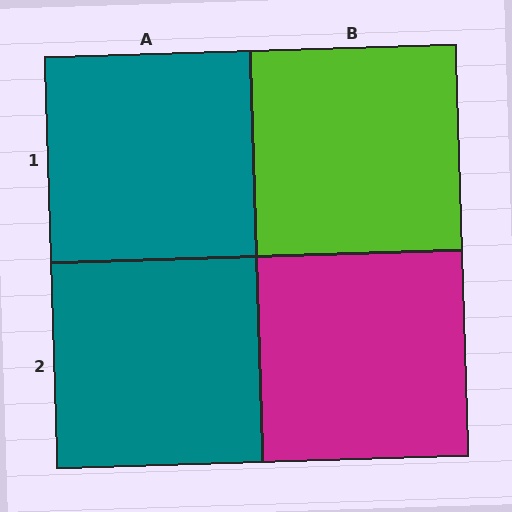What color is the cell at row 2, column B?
Magenta.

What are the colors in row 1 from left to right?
Teal, lime.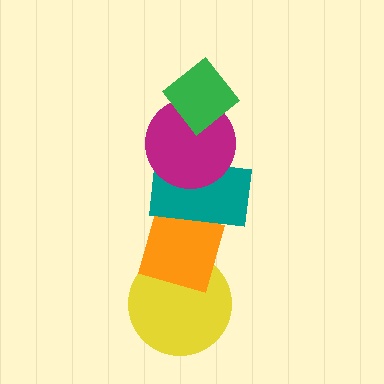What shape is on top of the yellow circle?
The orange diamond is on top of the yellow circle.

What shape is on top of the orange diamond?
The teal rectangle is on top of the orange diamond.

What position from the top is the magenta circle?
The magenta circle is 2nd from the top.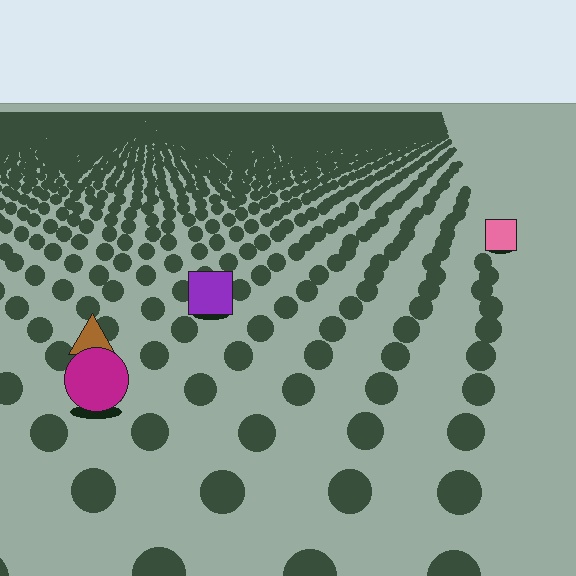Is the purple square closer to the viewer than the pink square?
Yes. The purple square is closer — you can tell from the texture gradient: the ground texture is coarser near it.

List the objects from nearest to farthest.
From nearest to farthest: the magenta circle, the brown triangle, the purple square, the pink square.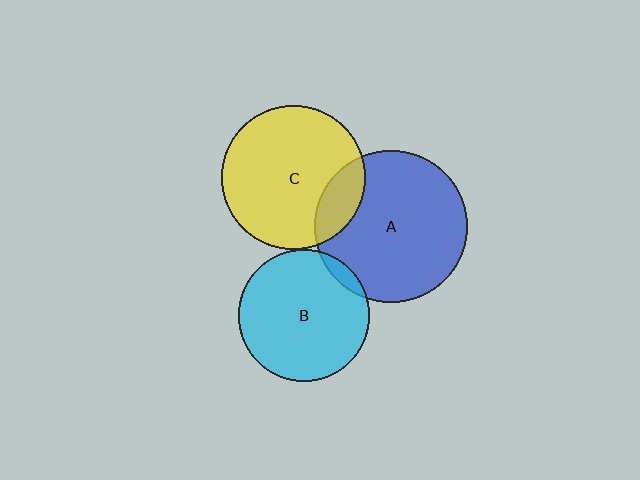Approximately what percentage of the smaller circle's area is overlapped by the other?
Approximately 15%.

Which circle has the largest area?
Circle A (blue).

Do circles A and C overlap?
Yes.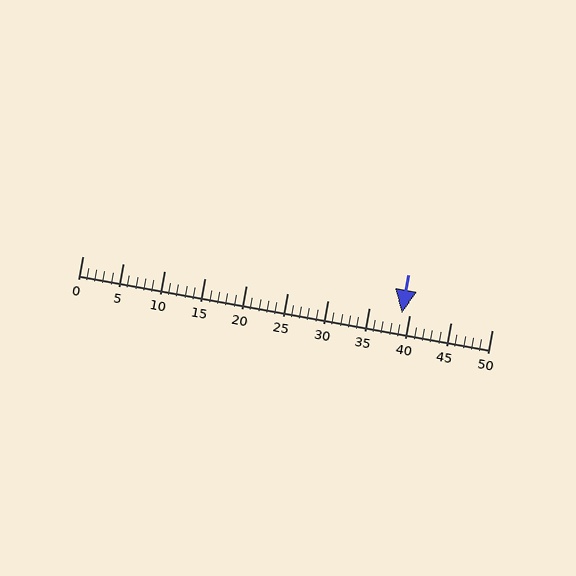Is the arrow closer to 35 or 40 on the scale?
The arrow is closer to 40.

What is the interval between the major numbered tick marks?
The major tick marks are spaced 5 units apart.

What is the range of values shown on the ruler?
The ruler shows values from 0 to 50.